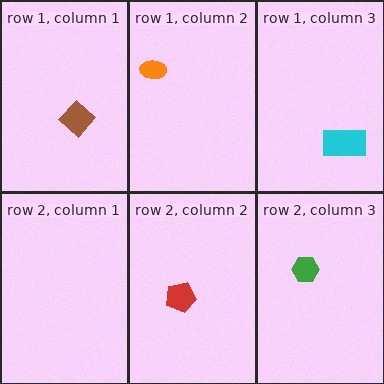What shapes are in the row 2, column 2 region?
The red pentagon.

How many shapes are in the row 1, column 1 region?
1.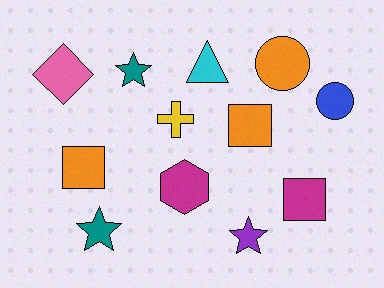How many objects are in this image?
There are 12 objects.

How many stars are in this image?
There are 3 stars.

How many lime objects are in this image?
There are no lime objects.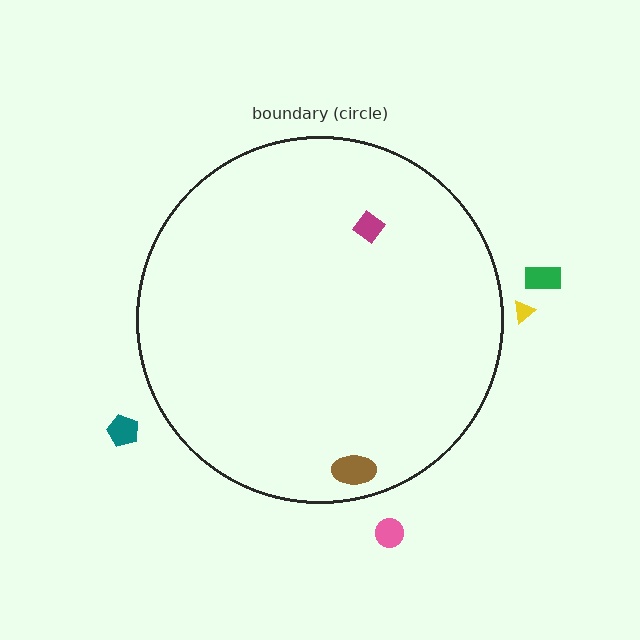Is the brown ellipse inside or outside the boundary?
Inside.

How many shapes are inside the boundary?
2 inside, 4 outside.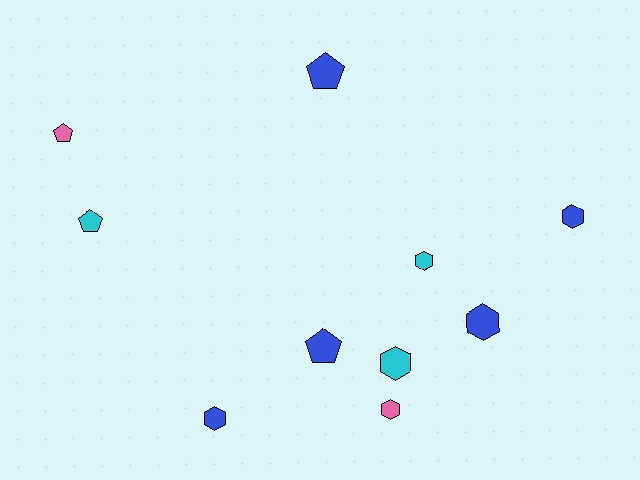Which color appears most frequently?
Blue, with 5 objects.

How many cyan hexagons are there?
There are 2 cyan hexagons.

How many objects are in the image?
There are 10 objects.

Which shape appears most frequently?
Hexagon, with 6 objects.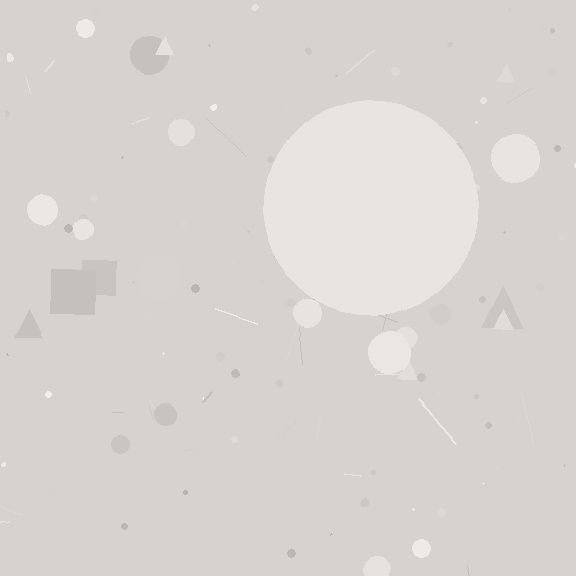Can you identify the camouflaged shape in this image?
The camouflaged shape is a circle.